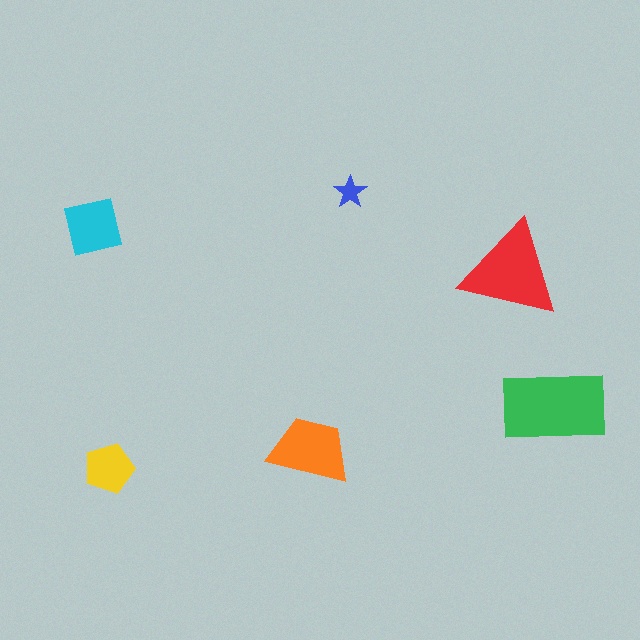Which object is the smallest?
The blue star.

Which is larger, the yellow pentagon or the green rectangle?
The green rectangle.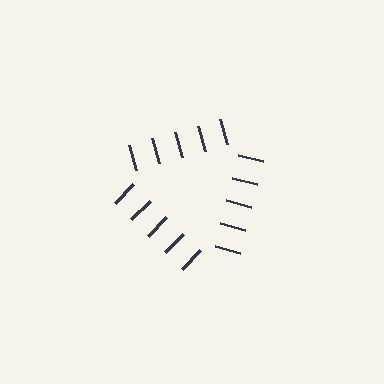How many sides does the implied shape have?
3 sides — the line-ends trace a triangle.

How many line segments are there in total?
15 — 5 along each of the 3 edges.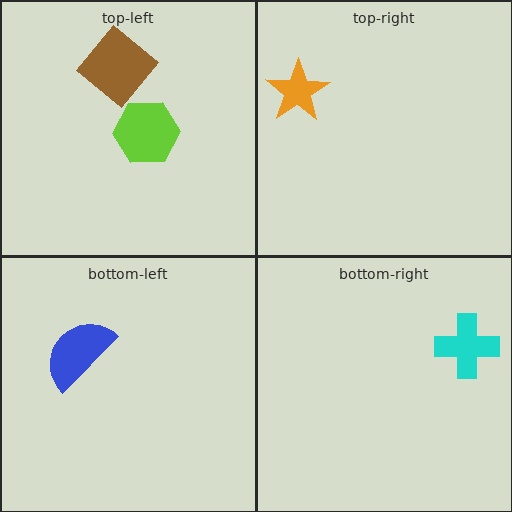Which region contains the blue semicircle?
The bottom-left region.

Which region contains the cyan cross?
The bottom-right region.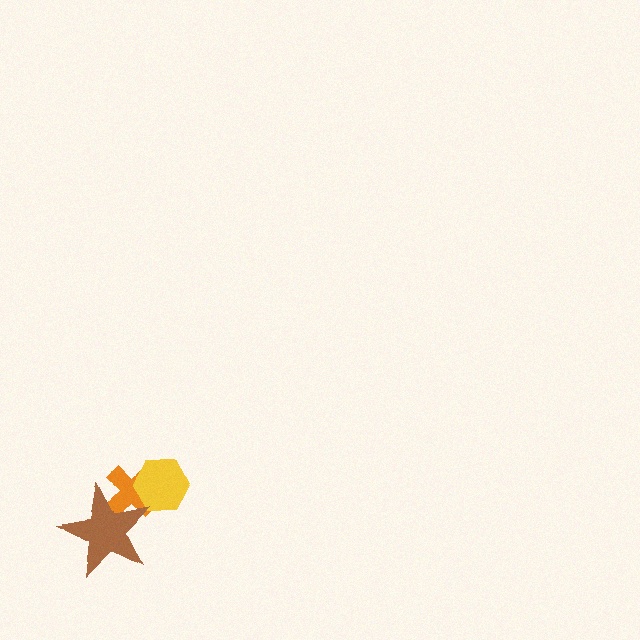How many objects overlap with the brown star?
1 object overlaps with the brown star.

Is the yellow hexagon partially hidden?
No, no other shape covers it.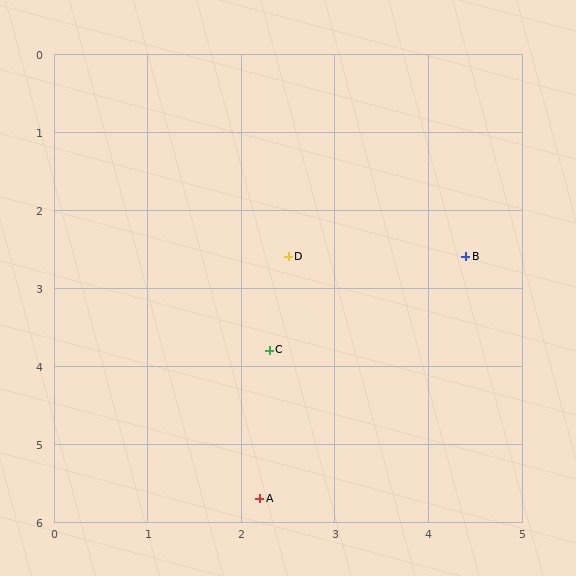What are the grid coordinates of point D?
Point D is at approximately (2.5, 2.6).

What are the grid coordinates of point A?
Point A is at approximately (2.2, 5.7).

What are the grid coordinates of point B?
Point B is at approximately (4.4, 2.6).